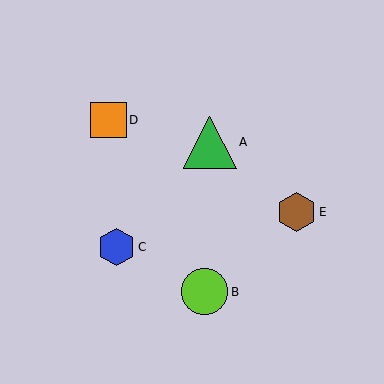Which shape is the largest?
The green triangle (labeled A) is the largest.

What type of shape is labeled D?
Shape D is an orange square.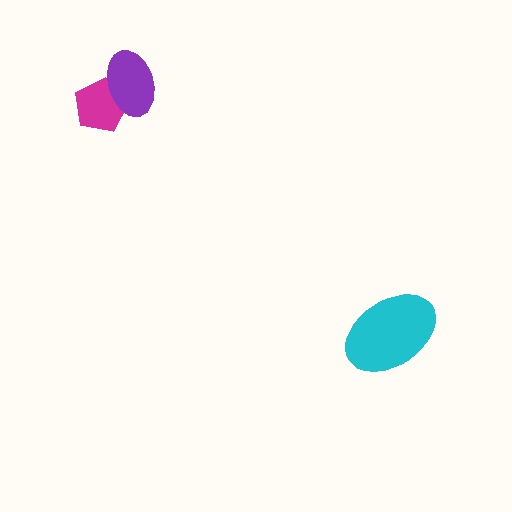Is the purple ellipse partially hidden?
No, no other shape covers it.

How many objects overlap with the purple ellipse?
1 object overlaps with the purple ellipse.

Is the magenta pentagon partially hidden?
Yes, it is partially covered by another shape.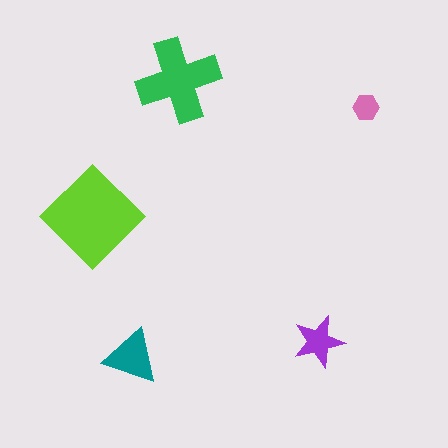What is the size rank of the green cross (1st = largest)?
2nd.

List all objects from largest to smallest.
The lime diamond, the green cross, the teal triangle, the purple star, the pink hexagon.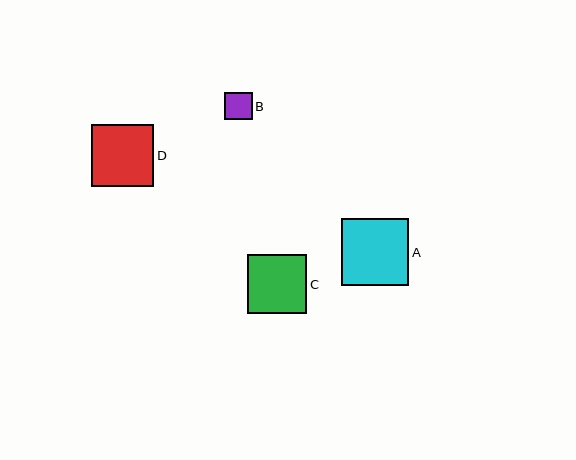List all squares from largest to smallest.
From largest to smallest: A, D, C, B.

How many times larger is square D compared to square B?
Square D is approximately 2.3 times the size of square B.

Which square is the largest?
Square A is the largest with a size of approximately 67 pixels.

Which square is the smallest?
Square B is the smallest with a size of approximately 27 pixels.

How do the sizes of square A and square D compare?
Square A and square D are approximately the same size.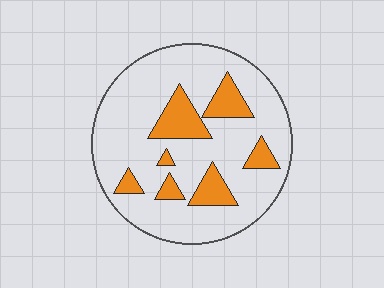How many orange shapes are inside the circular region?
7.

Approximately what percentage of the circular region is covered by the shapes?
Approximately 20%.